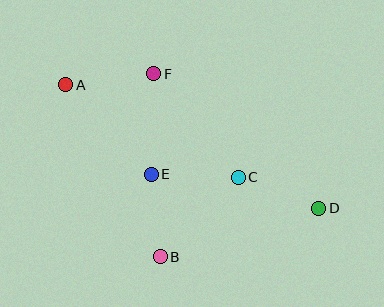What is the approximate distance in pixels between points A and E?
The distance between A and E is approximately 124 pixels.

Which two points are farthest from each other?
Points A and D are farthest from each other.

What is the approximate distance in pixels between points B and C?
The distance between B and C is approximately 112 pixels.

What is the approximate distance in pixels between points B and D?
The distance between B and D is approximately 166 pixels.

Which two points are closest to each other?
Points B and E are closest to each other.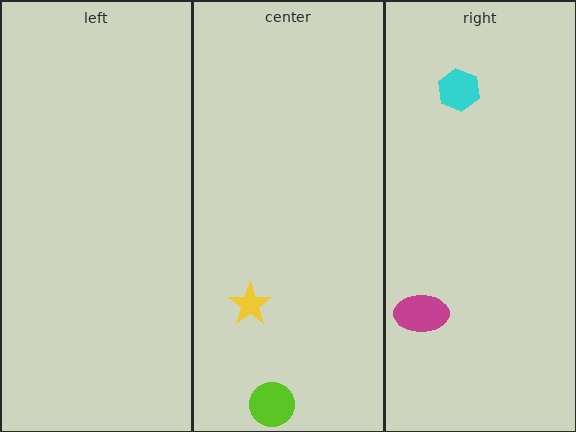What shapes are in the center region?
The lime circle, the yellow star.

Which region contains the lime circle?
The center region.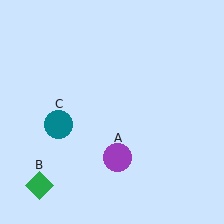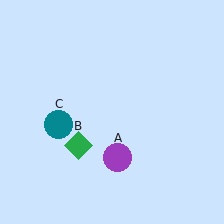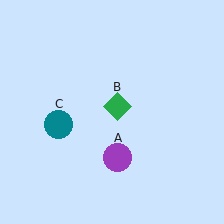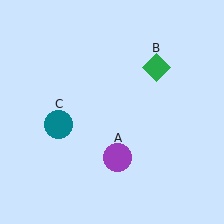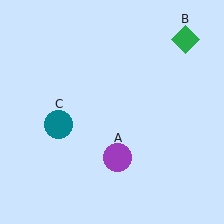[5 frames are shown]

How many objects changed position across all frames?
1 object changed position: green diamond (object B).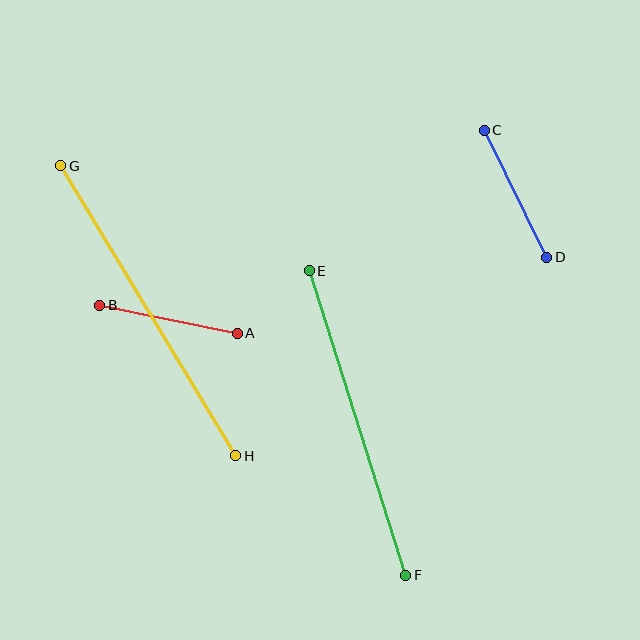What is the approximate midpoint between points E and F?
The midpoint is at approximately (358, 423) pixels.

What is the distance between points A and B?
The distance is approximately 141 pixels.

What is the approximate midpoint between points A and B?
The midpoint is at approximately (169, 319) pixels.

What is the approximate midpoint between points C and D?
The midpoint is at approximately (515, 194) pixels.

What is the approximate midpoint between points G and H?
The midpoint is at approximately (148, 311) pixels.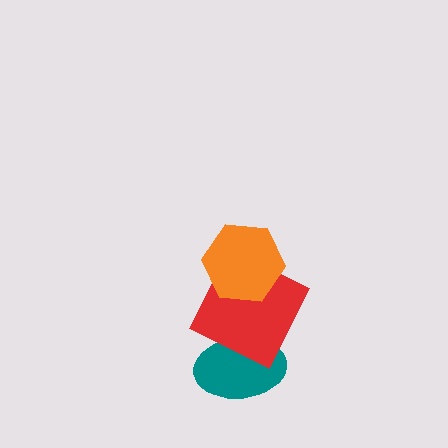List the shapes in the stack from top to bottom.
From top to bottom: the orange hexagon, the red square, the teal ellipse.